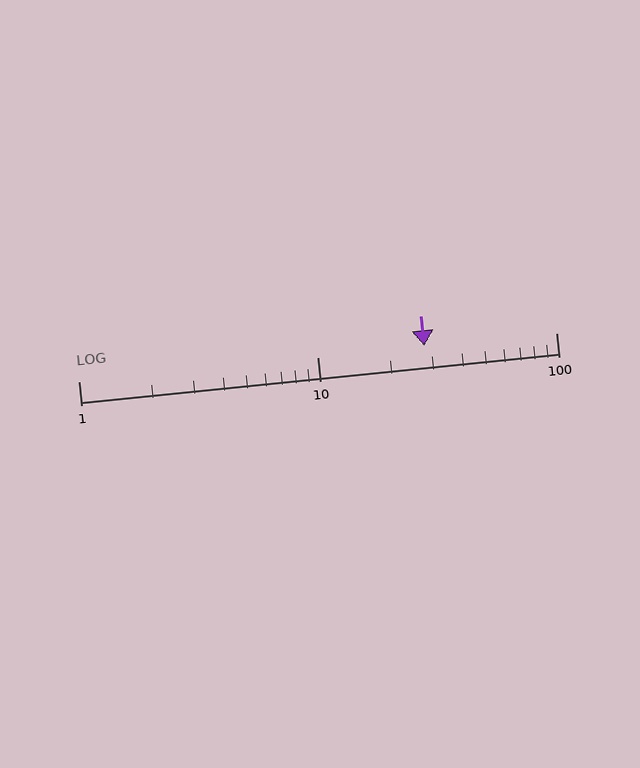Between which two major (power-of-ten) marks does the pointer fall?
The pointer is between 10 and 100.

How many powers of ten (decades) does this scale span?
The scale spans 2 decades, from 1 to 100.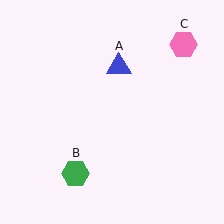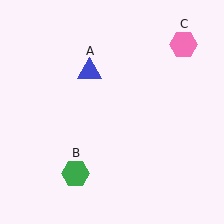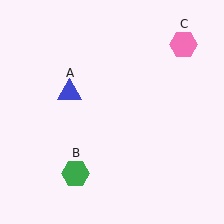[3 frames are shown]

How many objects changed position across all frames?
1 object changed position: blue triangle (object A).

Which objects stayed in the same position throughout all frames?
Green hexagon (object B) and pink hexagon (object C) remained stationary.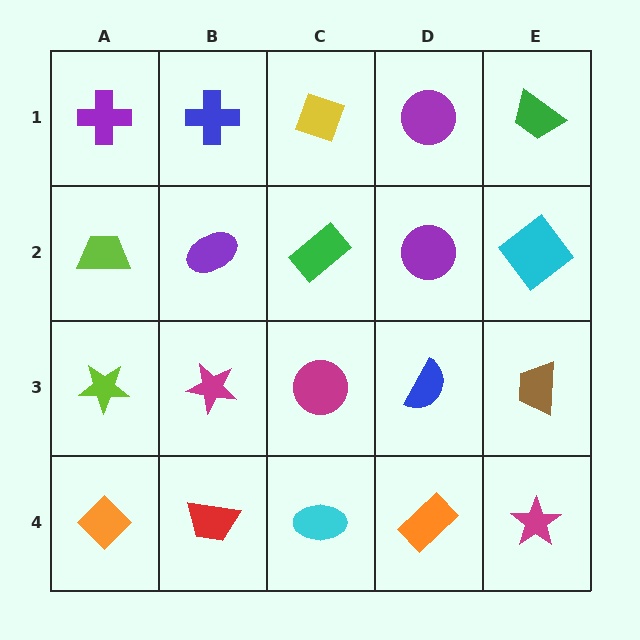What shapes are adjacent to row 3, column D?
A purple circle (row 2, column D), an orange rectangle (row 4, column D), a magenta circle (row 3, column C), a brown trapezoid (row 3, column E).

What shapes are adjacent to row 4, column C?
A magenta circle (row 3, column C), a red trapezoid (row 4, column B), an orange rectangle (row 4, column D).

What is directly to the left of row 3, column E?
A blue semicircle.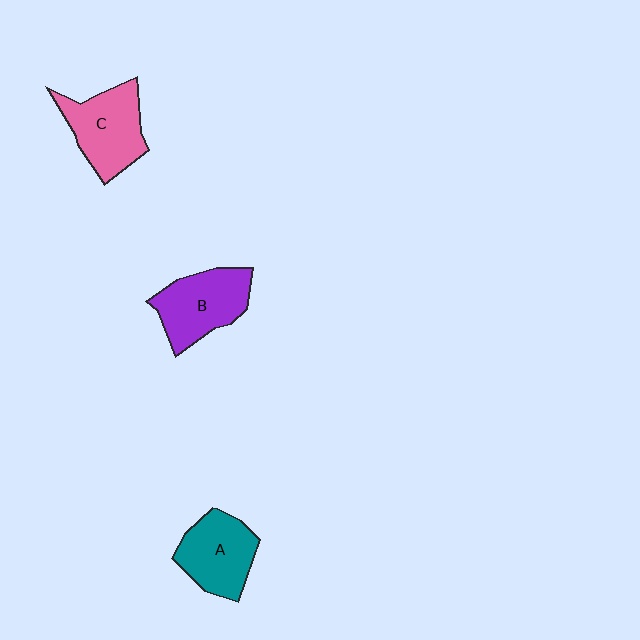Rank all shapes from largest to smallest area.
From largest to smallest: C (pink), B (purple), A (teal).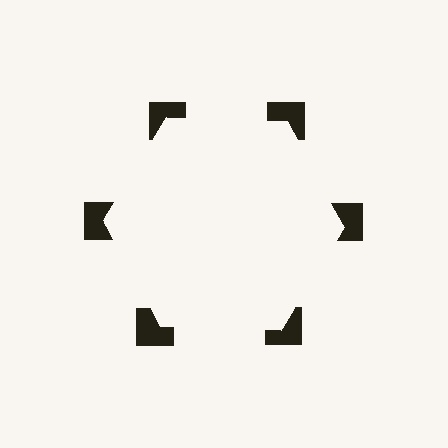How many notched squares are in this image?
There are 6 — one at each vertex of the illusory hexagon.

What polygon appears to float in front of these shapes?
An illusory hexagon — its edges are inferred from the aligned wedge cuts in the notched squares, not physically drawn.